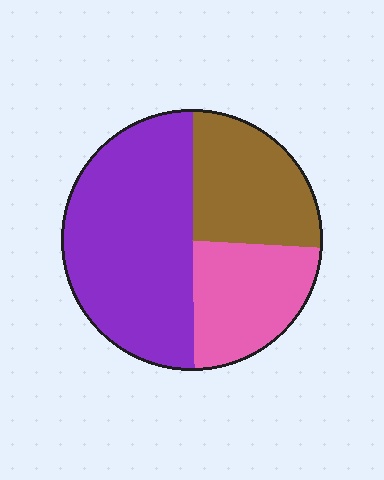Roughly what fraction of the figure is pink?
Pink covers about 25% of the figure.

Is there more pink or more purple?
Purple.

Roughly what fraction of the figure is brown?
Brown takes up about one quarter (1/4) of the figure.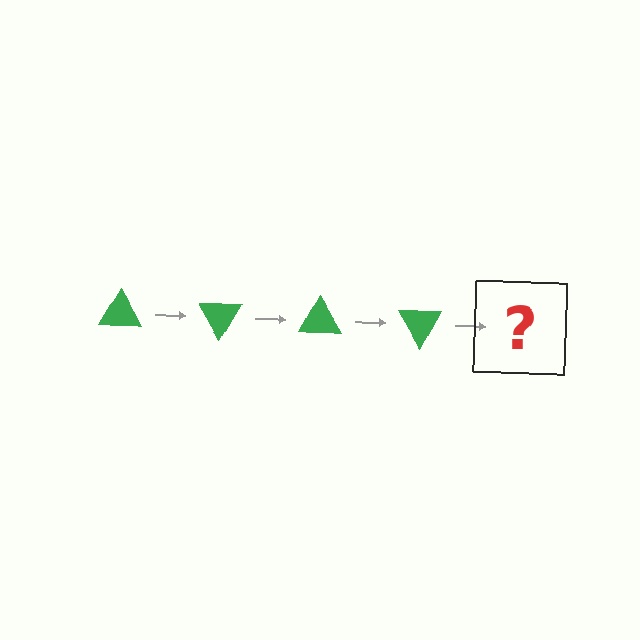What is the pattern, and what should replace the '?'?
The pattern is that the triangle rotates 60 degrees each step. The '?' should be a green triangle rotated 240 degrees.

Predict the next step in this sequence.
The next step is a green triangle rotated 240 degrees.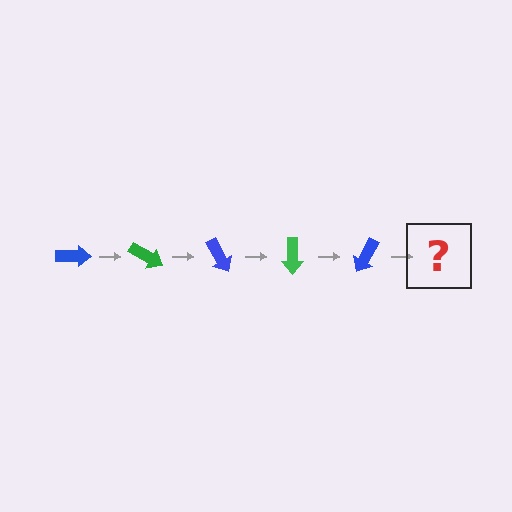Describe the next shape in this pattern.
It should be a green arrow, rotated 150 degrees from the start.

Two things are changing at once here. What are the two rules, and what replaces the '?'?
The two rules are that it rotates 30 degrees each step and the color cycles through blue and green. The '?' should be a green arrow, rotated 150 degrees from the start.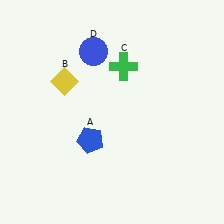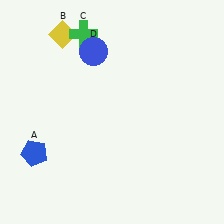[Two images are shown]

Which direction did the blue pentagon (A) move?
The blue pentagon (A) moved left.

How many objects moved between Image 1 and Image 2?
3 objects moved between the two images.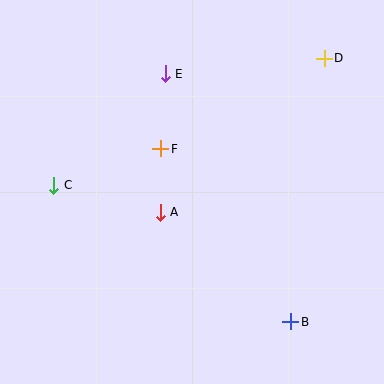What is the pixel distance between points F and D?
The distance between F and D is 187 pixels.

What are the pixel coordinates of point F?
Point F is at (161, 149).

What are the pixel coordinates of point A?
Point A is at (160, 212).